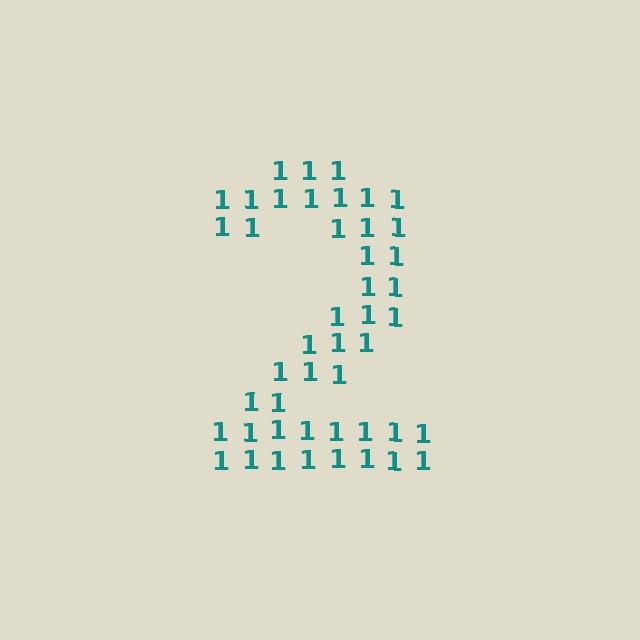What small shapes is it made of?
It is made of small digit 1's.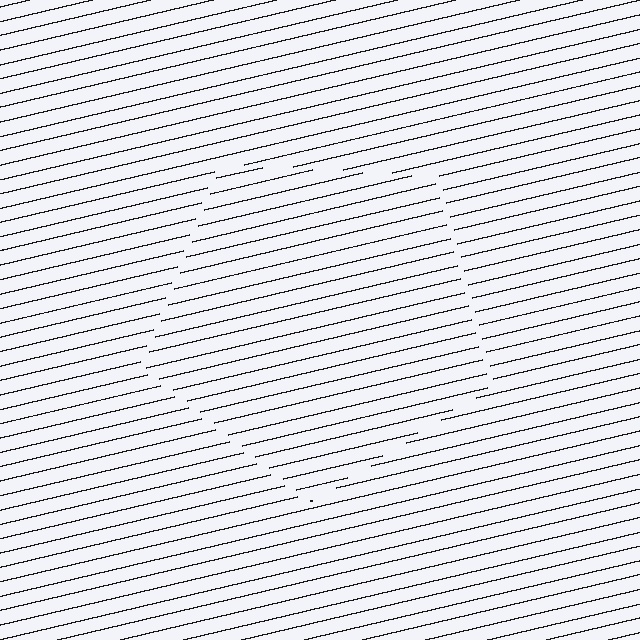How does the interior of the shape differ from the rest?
The interior of the shape contains the same grating, shifted by half a period — the contour is defined by the phase discontinuity where line-ends from the inner and outer gratings abut.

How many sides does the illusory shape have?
5 sides — the line-ends trace a pentagon.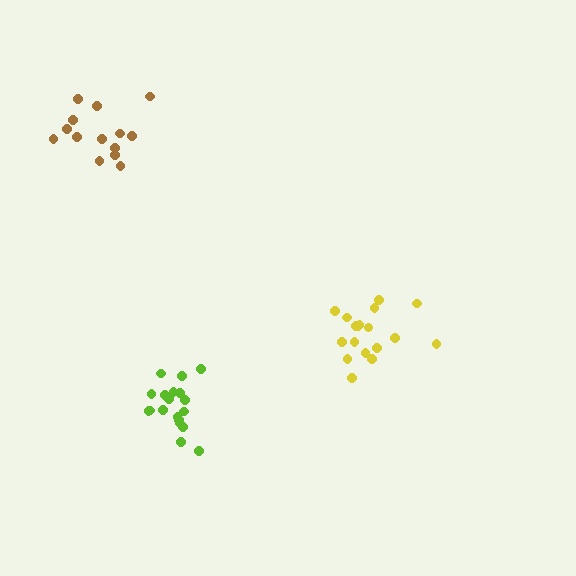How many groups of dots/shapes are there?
There are 3 groups.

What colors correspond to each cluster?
The clusters are colored: lime, yellow, brown.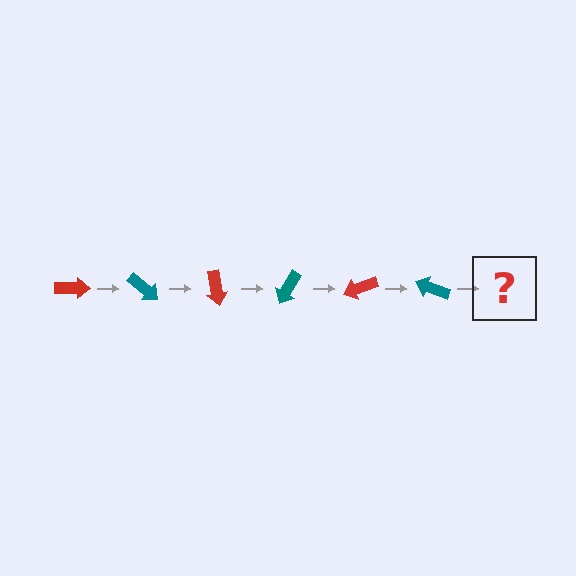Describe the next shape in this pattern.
It should be a red arrow, rotated 240 degrees from the start.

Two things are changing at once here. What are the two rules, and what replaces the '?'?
The two rules are that it rotates 40 degrees each step and the color cycles through red and teal. The '?' should be a red arrow, rotated 240 degrees from the start.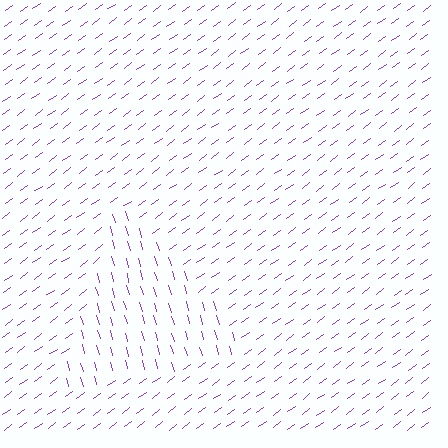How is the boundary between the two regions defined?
The boundary is defined purely by a change in line orientation (approximately 69 degrees difference). All lines are the same color and thickness.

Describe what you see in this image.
The image is filled with small purple line segments. A triangle region in the image has lines oriented differently from the surrounding lines, creating a visible texture boundary.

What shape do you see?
I see a triangle.